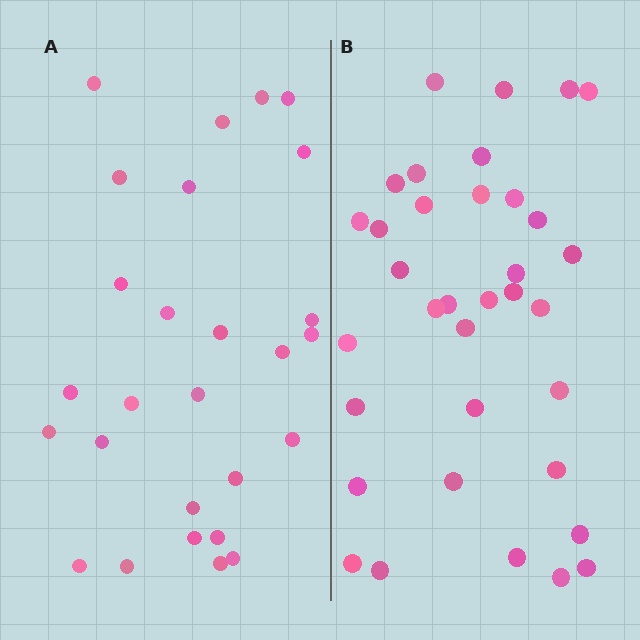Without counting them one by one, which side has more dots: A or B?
Region B (the right region) has more dots.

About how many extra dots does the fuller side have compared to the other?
Region B has roughly 8 or so more dots than region A.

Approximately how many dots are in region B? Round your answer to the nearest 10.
About 40 dots. (The exact count is 35, which rounds to 40.)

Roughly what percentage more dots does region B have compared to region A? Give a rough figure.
About 30% more.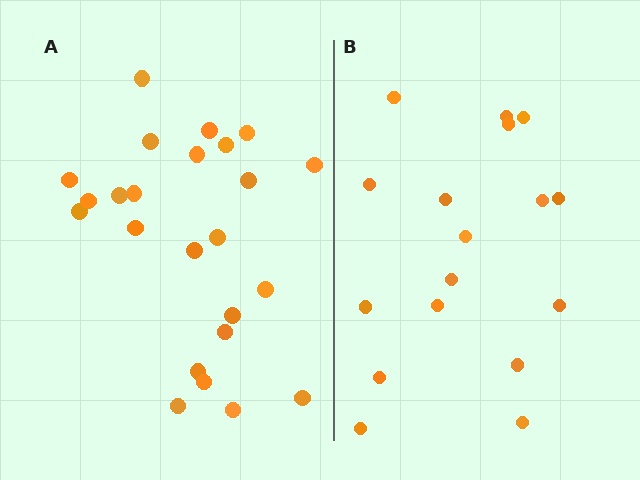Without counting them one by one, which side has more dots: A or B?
Region A (the left region) has more dots.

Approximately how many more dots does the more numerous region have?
Region A has roughly 8 or so more dots than region B.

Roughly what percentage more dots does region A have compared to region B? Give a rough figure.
About 40% more.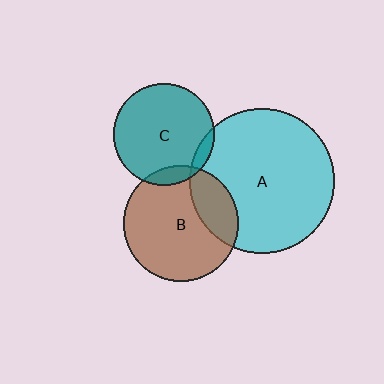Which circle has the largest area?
Circle A (cyan).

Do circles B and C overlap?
Yes.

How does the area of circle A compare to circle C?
Approximately 2.0 times.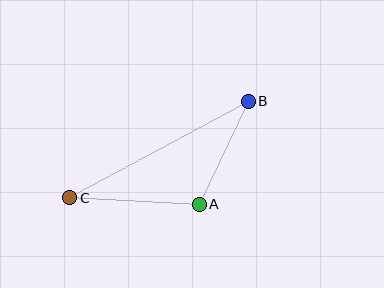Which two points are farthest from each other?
Points B and C are farthest from each other.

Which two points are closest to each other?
Points A and B are closest to each other.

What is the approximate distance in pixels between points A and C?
The distance between A and C is approximately 130 pixels.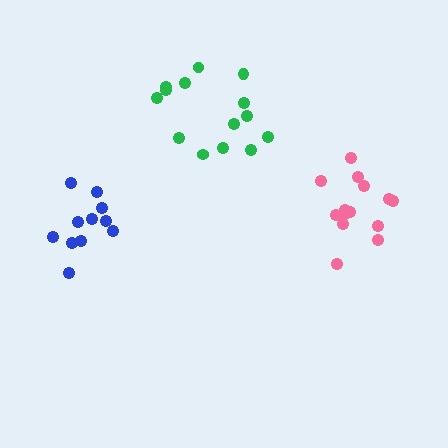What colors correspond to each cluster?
The clusters are colored: green, blue, pink.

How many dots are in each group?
Group 1: 14 dots, Group 2: 11 dots, Group 3: 14 dots (39 total).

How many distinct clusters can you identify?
There are 3 distinct clusters.